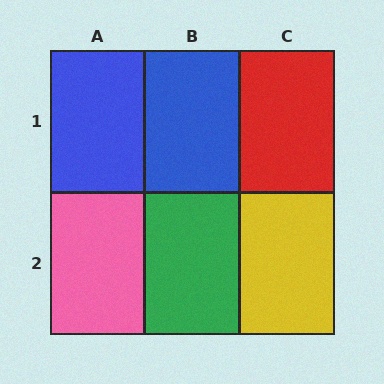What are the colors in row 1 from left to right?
Blue, blue, red.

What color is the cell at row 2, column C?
Yellow.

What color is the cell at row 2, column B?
Green.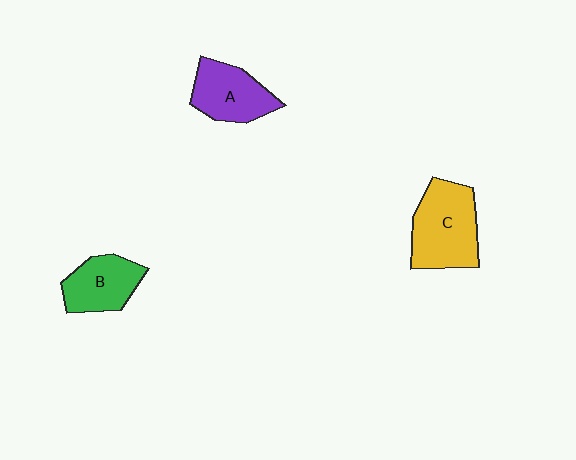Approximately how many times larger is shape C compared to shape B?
Approximately 1.4 times.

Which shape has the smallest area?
Shape B (green).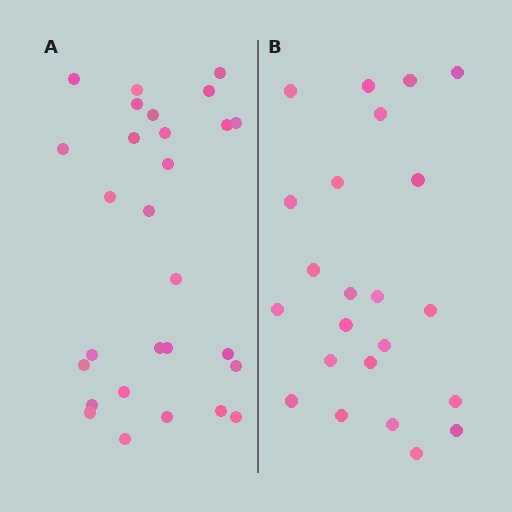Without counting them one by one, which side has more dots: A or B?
Region A (the left region) has more dots.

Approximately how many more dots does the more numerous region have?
Region A has about 5 more dots than region B.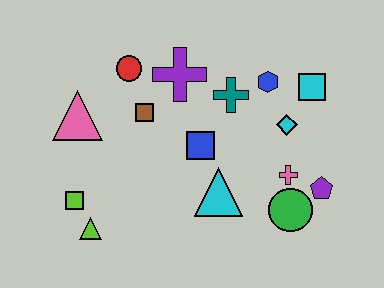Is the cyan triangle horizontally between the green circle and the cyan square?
No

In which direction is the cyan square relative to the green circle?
The cyan square is above the green circle.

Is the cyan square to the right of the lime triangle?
Yes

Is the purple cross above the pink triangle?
Yes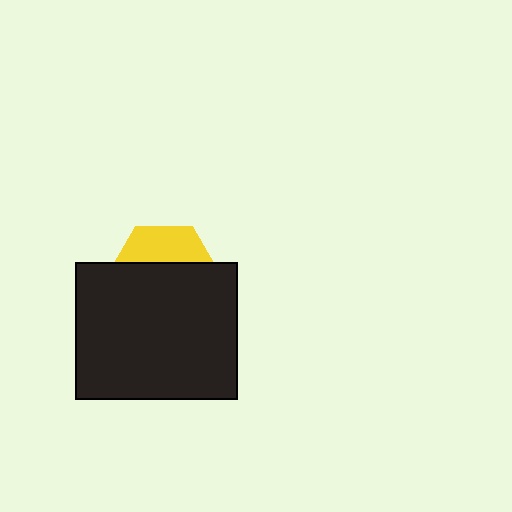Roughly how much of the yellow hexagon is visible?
A small part of it is visible (roughly 32%).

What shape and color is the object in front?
The object in front is a black rectangle.